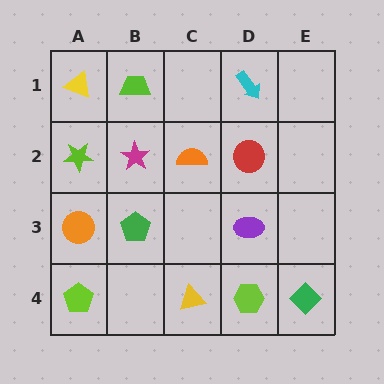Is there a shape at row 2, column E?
No, that cell is empty.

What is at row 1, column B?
A lime trapezoid.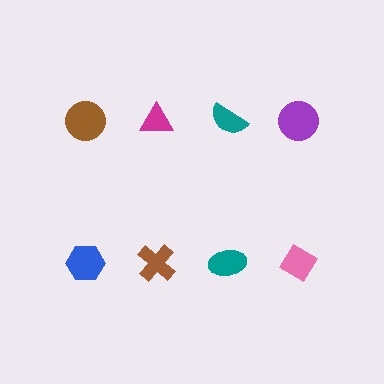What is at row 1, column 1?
A brown circle.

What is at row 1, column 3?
A teal semicircle.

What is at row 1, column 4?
A purple circle.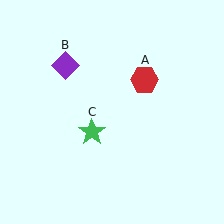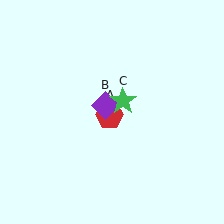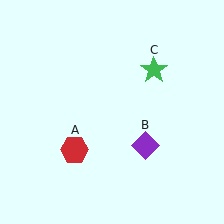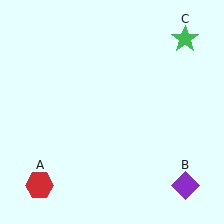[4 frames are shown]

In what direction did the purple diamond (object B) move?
The purple diamond (object B) moved down and to the right.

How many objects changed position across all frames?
3 objects changed position: red hexagon (object A), purple diamond (object B), green star (object C).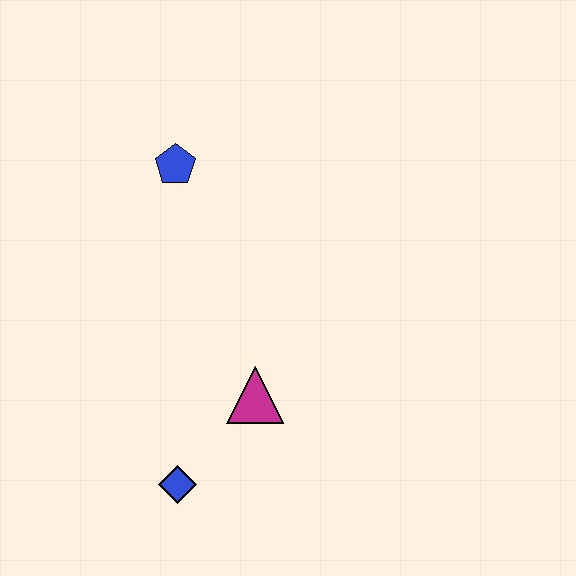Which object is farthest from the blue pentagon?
The blue diamond is farthest from the blue pentagon.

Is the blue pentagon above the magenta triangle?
Yes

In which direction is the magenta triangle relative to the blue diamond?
The magenta triangle is above the blue diamond.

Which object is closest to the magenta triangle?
The blue diamond is closest to the magenta triangle.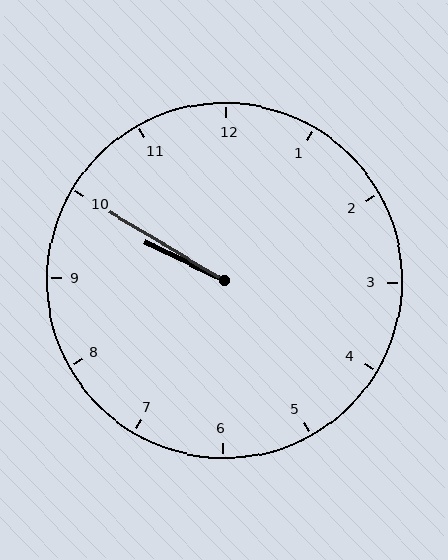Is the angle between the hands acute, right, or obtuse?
It is acute.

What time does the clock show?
9:50.